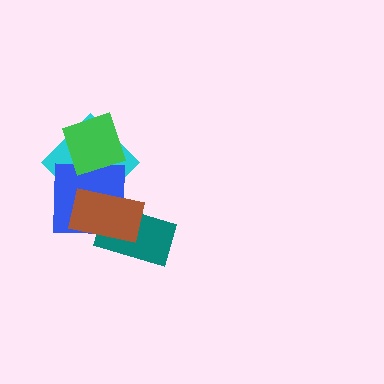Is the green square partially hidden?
No, no other shape covers it.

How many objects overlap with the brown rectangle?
3 objects overlap with the brown rectangle.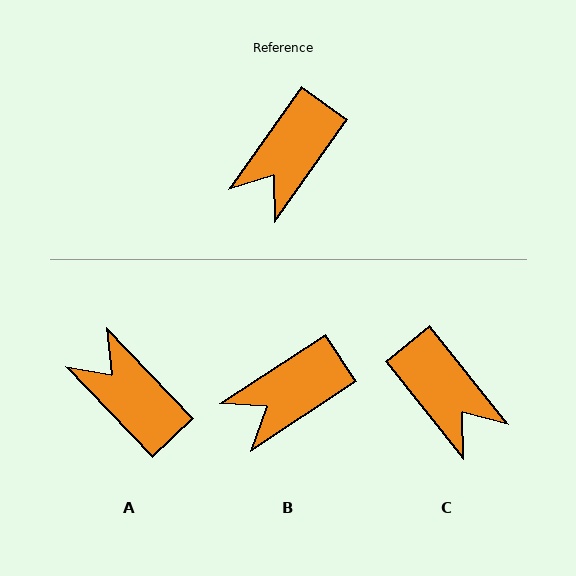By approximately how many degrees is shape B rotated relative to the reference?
Approximately 21 degrees clockwise.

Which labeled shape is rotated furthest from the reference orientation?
A, about 101 degrees away.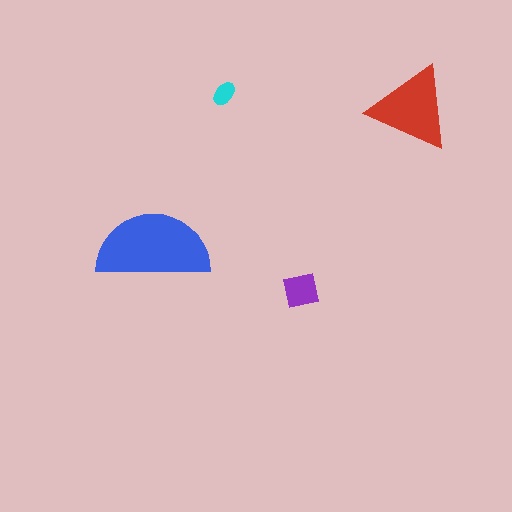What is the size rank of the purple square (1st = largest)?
3rd.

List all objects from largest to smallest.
The blue semicircle, the red triangle, the purple square, the cyan ellipse.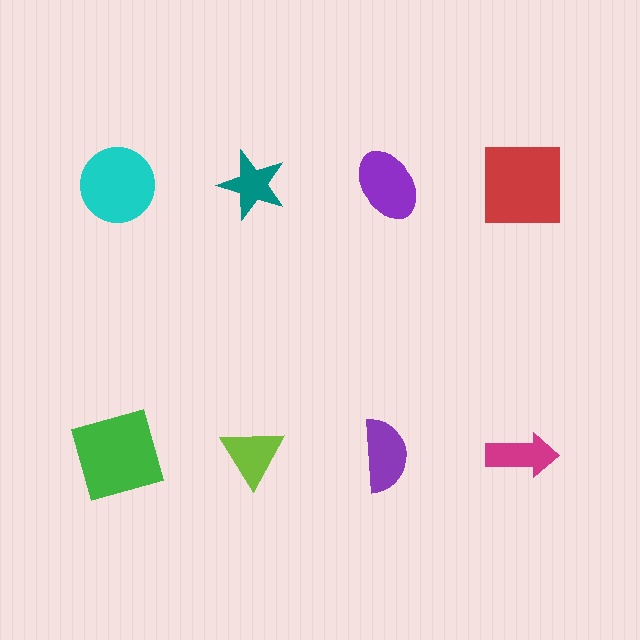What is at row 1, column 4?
A red square.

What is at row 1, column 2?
A teal star.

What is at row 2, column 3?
A purple semicircle.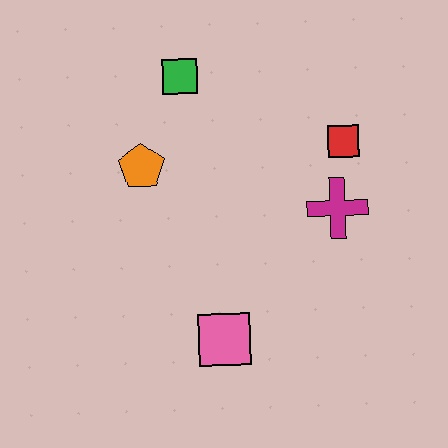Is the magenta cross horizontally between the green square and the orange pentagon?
No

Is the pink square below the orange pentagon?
Yes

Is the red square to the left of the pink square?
No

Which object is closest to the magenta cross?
The red square is closest to the magenta cross.